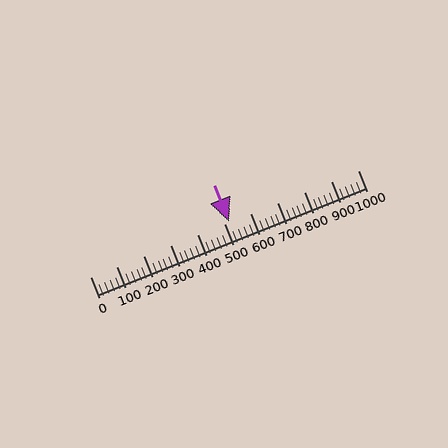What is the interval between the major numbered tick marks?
The major tick marks are spaced 100 units apart.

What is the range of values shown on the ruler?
The ruler shows values from 0 to 1000.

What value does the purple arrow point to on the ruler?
The purple arrow points to approximately 521.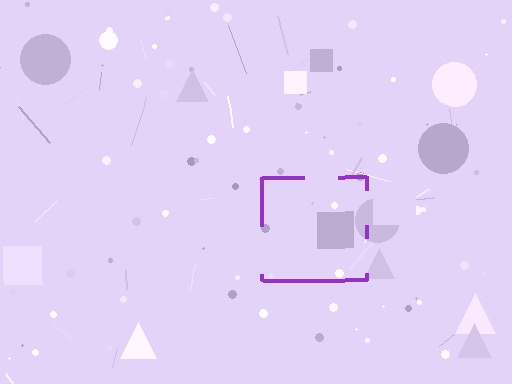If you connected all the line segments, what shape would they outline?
They would outline a square.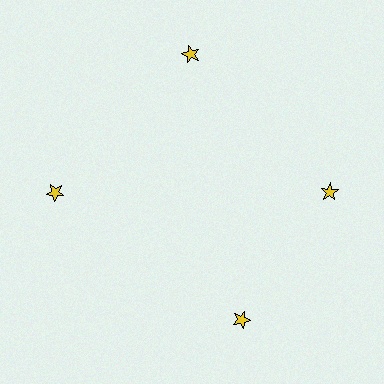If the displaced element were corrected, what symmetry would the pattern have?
It would have 4-fold rotational symmetry — the pattern would map onto itself every 90 degrees.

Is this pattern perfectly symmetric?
No. The 4 yellow stars are arranged in a ring, but one element near the 6 o'clock position is rotated out of alignment along the ring, breaking the 4-fold rotational symmetry.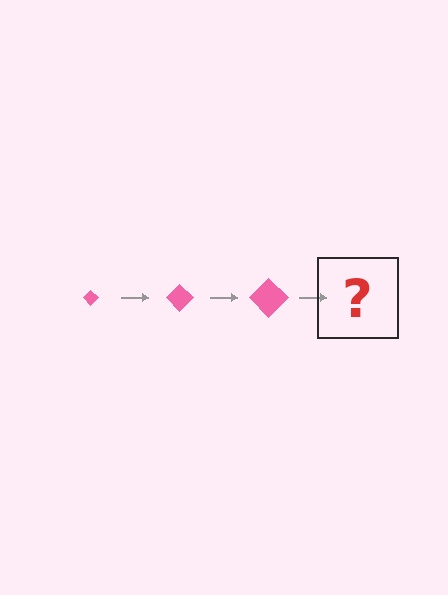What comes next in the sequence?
The next element should be a pink diamond, larger than the previous one.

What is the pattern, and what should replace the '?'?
The pattern is that the diamond gets progressively larger each step. The '?' should be a pink diamond, larger than the previous one.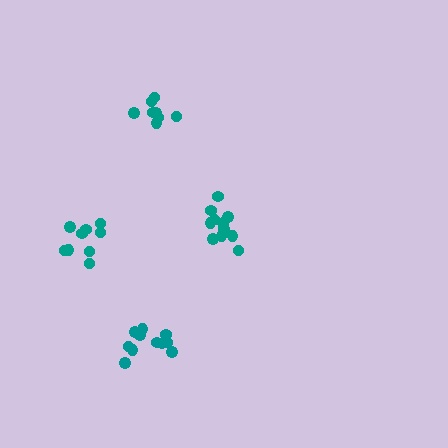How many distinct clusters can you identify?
There are 4 distinct clusters.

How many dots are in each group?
Group 1: 11 dots, Group 2: 8 dots, Group 3: 11 dots, Group 4: 9 dots (39 total).